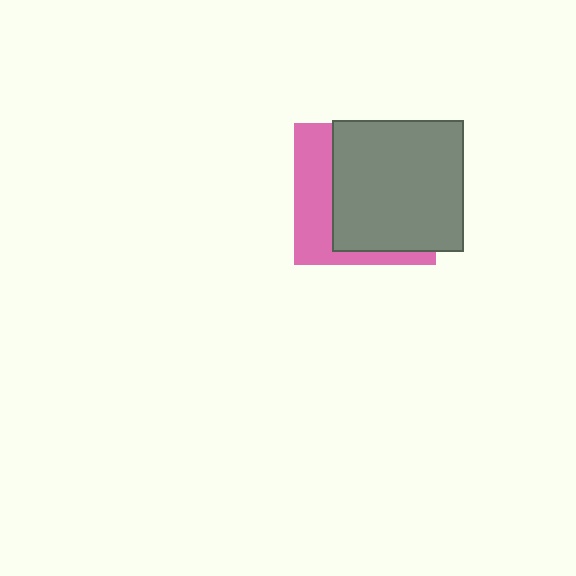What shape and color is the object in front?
The object in front is a gray square.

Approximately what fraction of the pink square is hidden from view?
Roughly 66% of the pink square is hidden behind the gray square.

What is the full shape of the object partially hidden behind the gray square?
The partially hidden object is a pink square.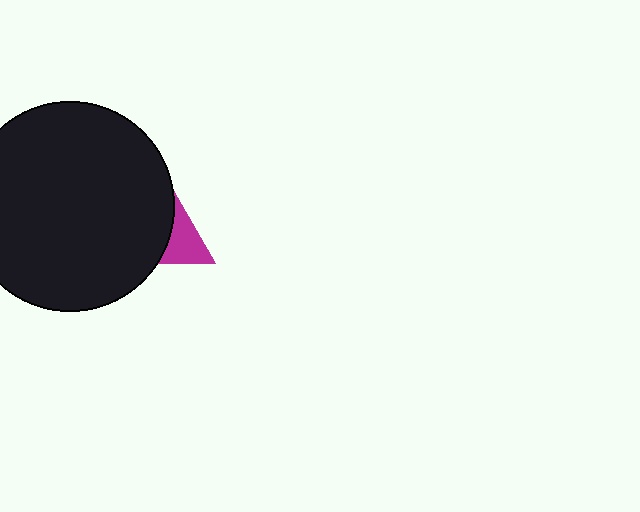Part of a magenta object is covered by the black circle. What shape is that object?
It is a triangle.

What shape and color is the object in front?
The object in front is a black circle.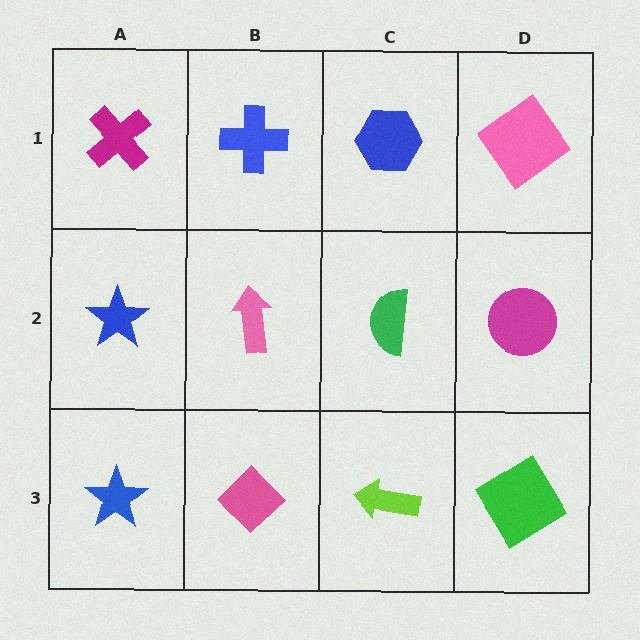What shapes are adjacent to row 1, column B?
A pink arrow (row 2, column B), a magenta cross (row 1, column A), a blue hexagon (row 1, column C).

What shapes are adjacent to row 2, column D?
A pink diamond (row 1, column D), a green diamond (row 3, column D), a green semicircle (row 2, column C).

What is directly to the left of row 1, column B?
A magenta cross.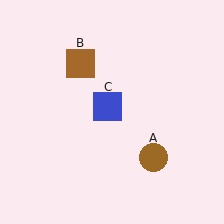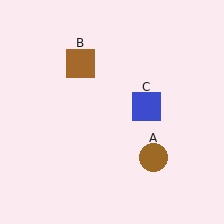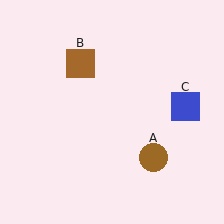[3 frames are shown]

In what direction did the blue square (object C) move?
The blue square (object C) moved right.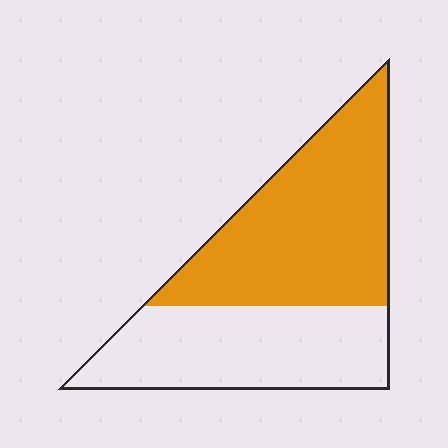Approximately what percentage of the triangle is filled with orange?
Approximately 55%.